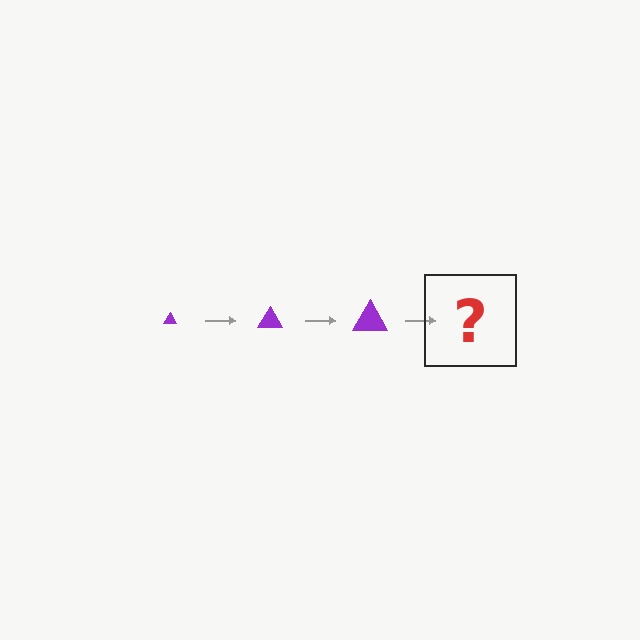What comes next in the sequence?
The next element should be a purple triangle, larger than the previous one.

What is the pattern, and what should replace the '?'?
The pattern is that the triangle gets progressively larger each step. The '?' should be a purple triangle, larger than the previous one.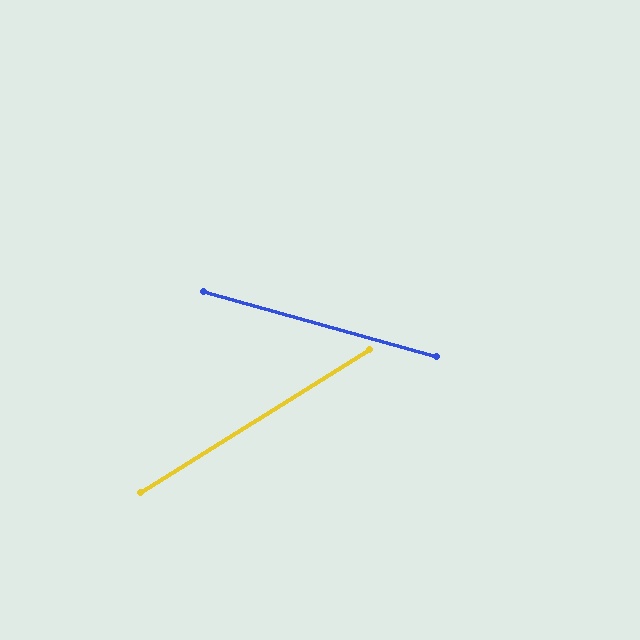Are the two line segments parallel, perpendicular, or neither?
Neither parallel nor perpendicular — they differ by about 47°.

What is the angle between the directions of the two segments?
Approximately 47 degrees.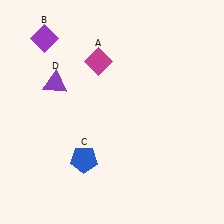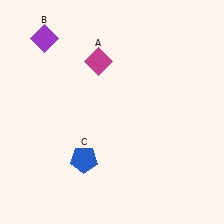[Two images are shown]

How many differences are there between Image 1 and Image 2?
There is 1 difference between the two images.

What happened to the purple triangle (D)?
The purple triangle (D) was removed in Image 2. It was in the top-left area of Image 1.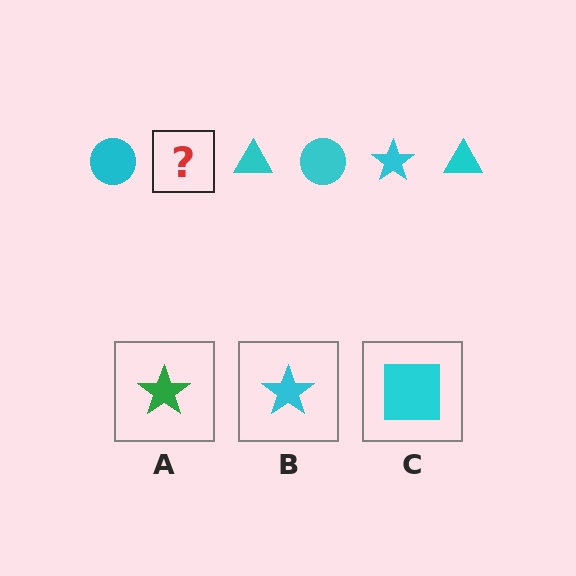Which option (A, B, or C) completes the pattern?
B.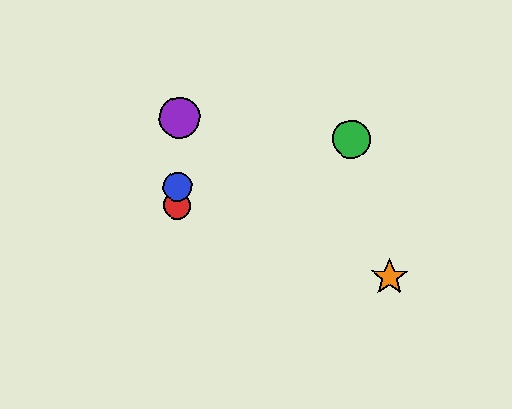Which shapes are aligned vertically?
The red circle, the blue circle, the yellow triangle, the purple circle are aligned vertically.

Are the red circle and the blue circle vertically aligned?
Yes, both are at x≈177.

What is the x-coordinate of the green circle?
The green circle is at x≈351.